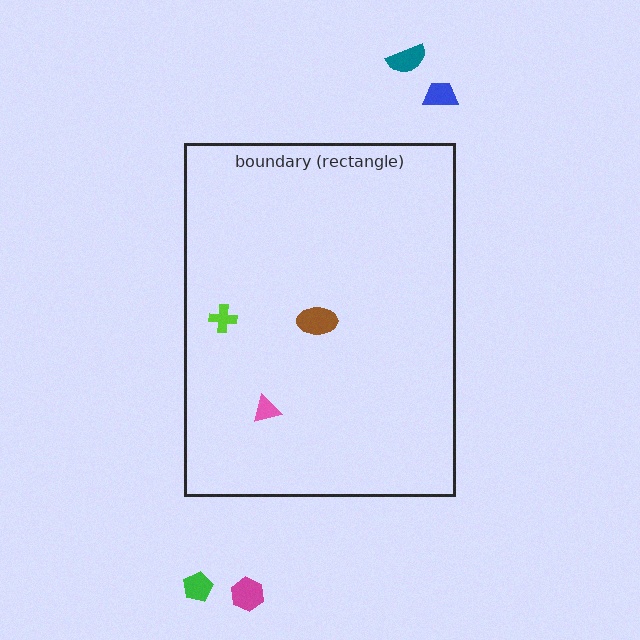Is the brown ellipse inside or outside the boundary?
Inside.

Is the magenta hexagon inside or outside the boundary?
Outside.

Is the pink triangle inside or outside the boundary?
Inside.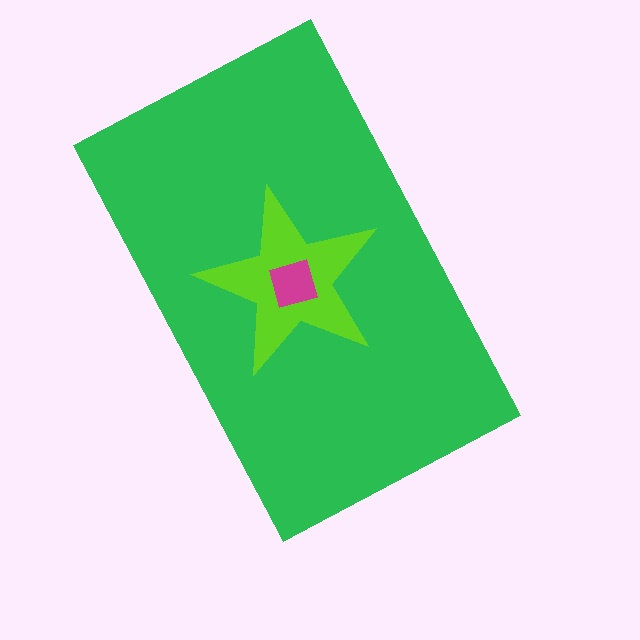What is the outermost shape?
The green rectangle.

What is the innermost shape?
The magenta square.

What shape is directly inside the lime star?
The magenta square.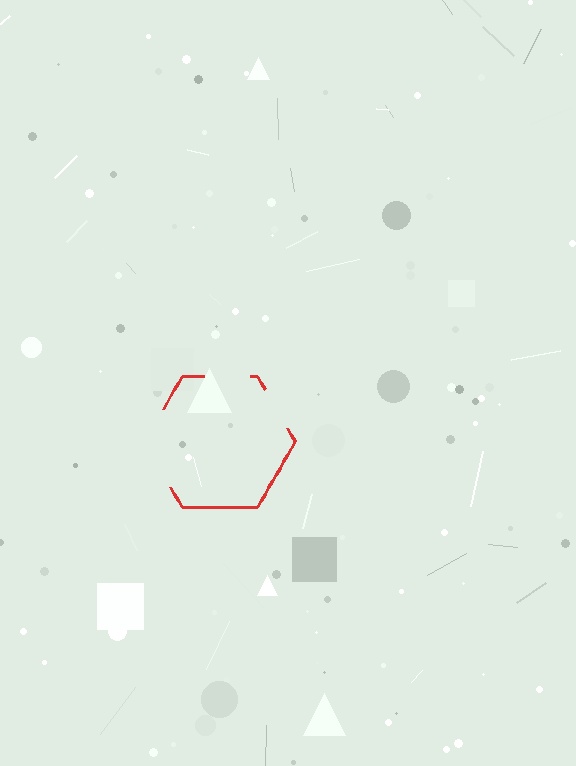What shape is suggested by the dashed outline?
The dashed outline suggests a hexagon.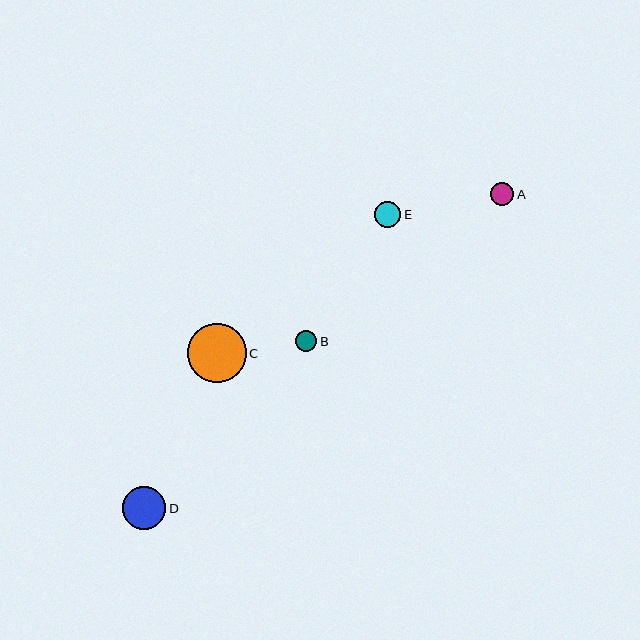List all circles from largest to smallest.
From largest to smallest: C, D, E, A, B.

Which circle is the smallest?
Circle B is the smallest with a size of approximately 22 pixels.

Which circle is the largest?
Circle C is the largest with a size of approximately 59 pixels.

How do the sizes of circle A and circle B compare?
Circle A and circle B are approximately the same size.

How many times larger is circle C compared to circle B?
Circle C is approximately 2.7 times the size of circle B.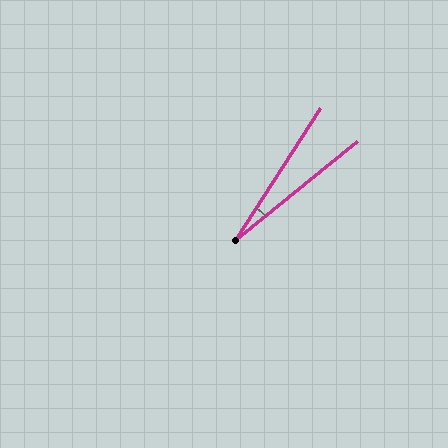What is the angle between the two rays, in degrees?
Approximately 18 degrees.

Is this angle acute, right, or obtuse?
It is acute.